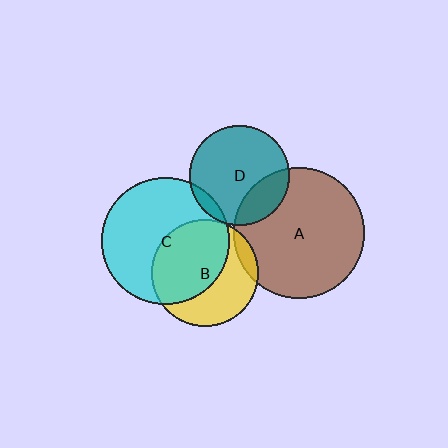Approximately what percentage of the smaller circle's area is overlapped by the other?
Approximately 5%.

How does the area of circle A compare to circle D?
Approximately 1.7 times.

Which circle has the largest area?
Circle A (brown).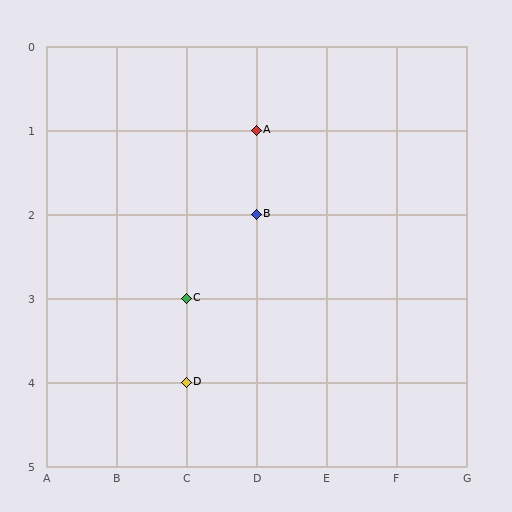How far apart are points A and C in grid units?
Points A and C are 1 column and 2 rows apart (about 2.2 grid units diagonally).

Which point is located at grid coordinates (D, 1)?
Point A is at (D, 1).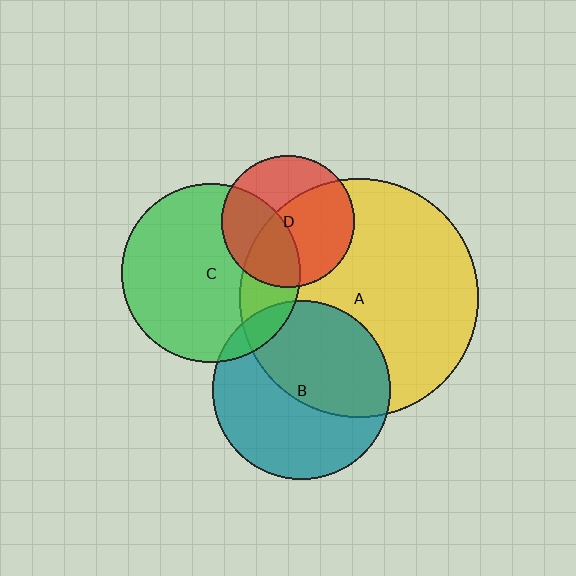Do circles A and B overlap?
Yes.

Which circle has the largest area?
Circle A (yellow).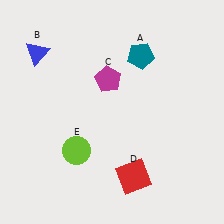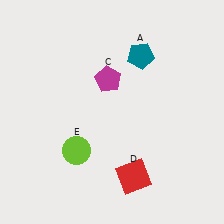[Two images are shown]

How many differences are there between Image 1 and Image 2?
There is 1 difference between the two images.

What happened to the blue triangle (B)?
The blue triangle (B) was removed in Image 2. It was in the top-left area of Image 1.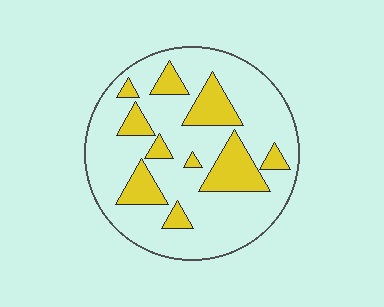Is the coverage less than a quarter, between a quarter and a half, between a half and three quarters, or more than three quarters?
Less than a quarter.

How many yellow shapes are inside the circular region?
10.